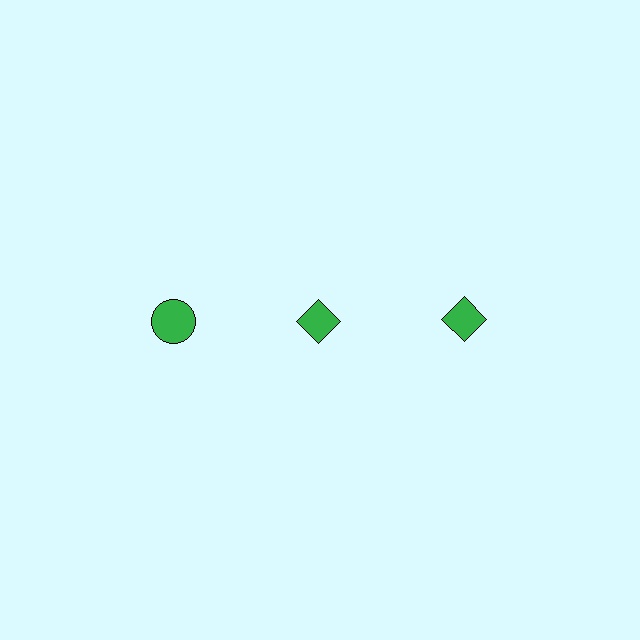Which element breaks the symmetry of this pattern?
The green circle in the top row, leftmost column breaks the symmetry. All other shapes are green diamonds.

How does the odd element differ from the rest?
It has a different shape: circle instead of diamond.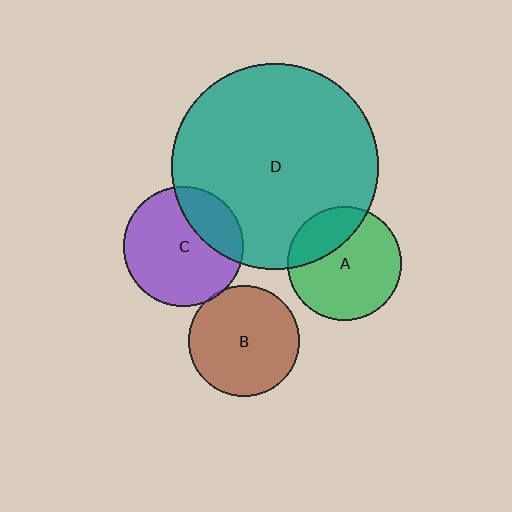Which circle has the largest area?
Circle D (teal).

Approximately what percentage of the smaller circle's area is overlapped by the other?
Approximately 25%.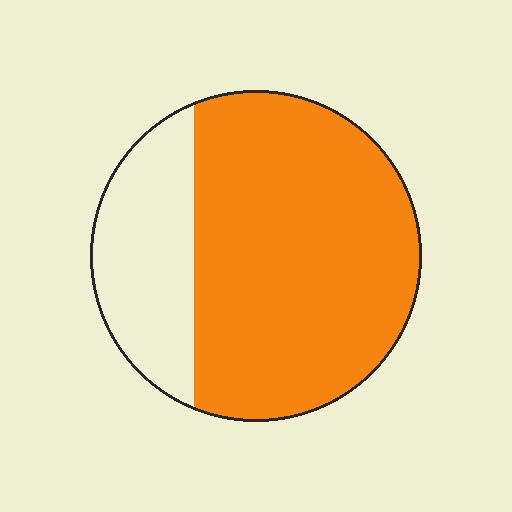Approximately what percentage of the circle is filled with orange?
Approximately 75%.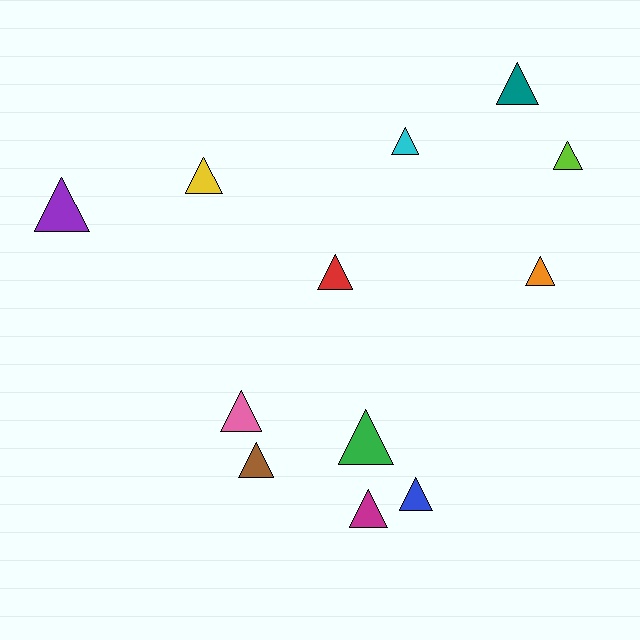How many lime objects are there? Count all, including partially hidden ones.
There is 1 lime object.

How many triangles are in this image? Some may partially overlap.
There are 12 triangles.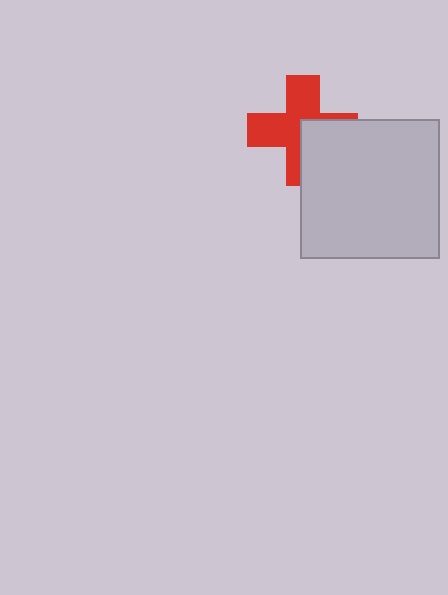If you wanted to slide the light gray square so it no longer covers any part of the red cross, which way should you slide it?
Slide it toward the lower-right — that is the most direct way to separate the two shapes.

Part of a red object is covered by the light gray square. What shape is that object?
It is a cross.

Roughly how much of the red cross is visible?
About half of it is visible (roughly 62%).